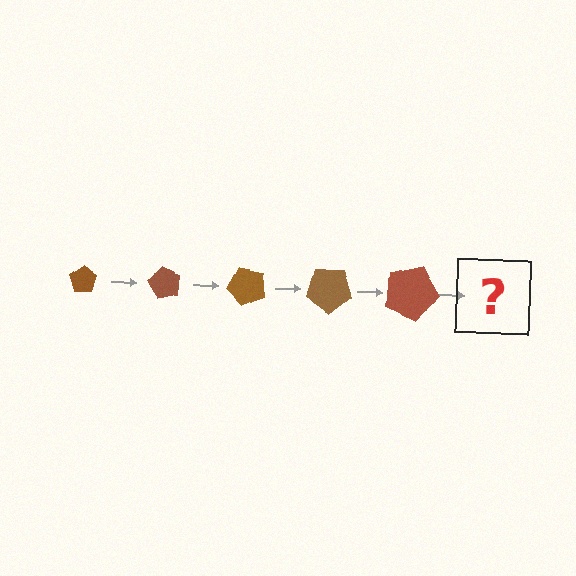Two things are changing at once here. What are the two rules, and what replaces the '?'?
The two rules are that the pentagon grows larger each step and it rotates 60 degrees each step. The '?' should be a pentagon, larger than the previous one and rotated 300 degrees from the start.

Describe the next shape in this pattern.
It should be a pentagon, larger than the previous one and rotated 300 degrees from the start.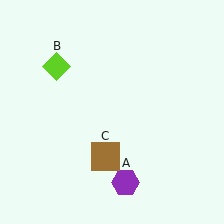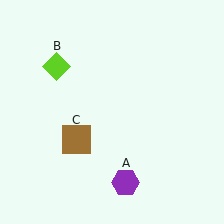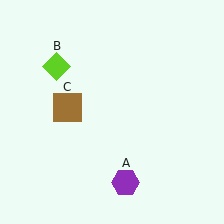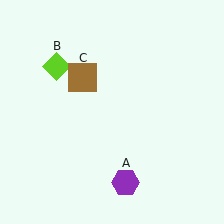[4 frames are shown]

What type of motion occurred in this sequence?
The brown square (object C) rotated clockwise around the center of the scene.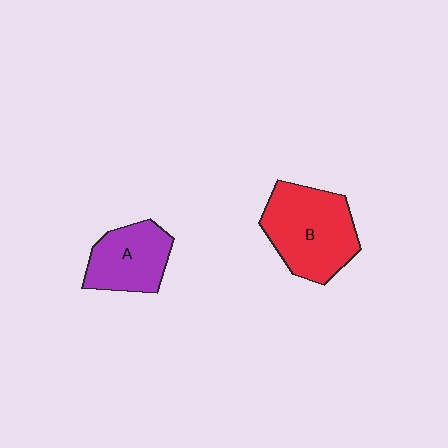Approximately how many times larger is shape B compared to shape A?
Approximately 1.4 times.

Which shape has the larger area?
Shape B (red).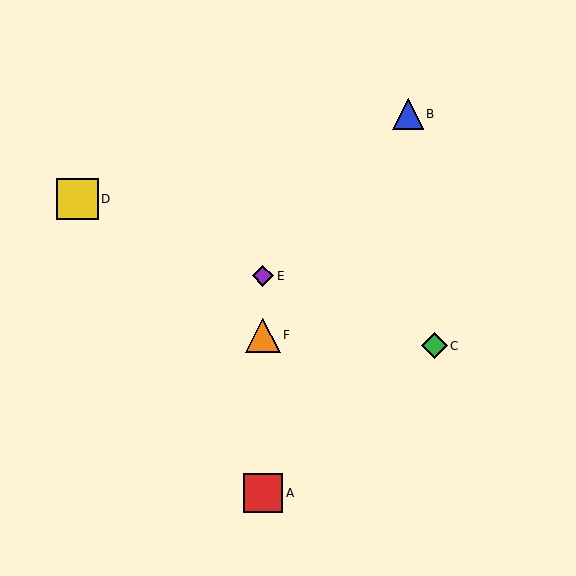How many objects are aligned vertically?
3 objects (A, E, F) are aligned vertically.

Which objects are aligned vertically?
Objects A, E, F are aligned vertically.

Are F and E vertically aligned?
Yes, both are at x≈263.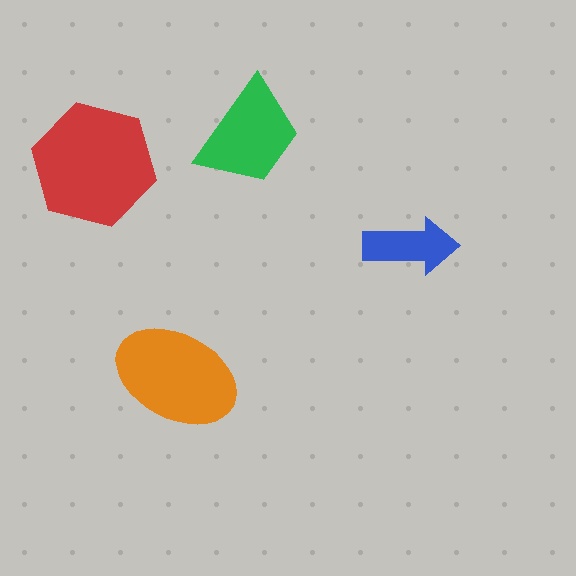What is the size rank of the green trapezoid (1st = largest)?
3rd.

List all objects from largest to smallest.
The red hexagon, the orange ellipse, the green trapezoid, the blue arrow.